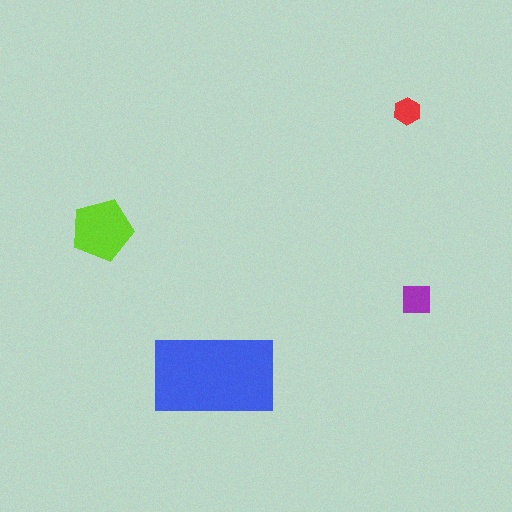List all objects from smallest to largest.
The red hexagon, the purple square, the lime pentagon, the blue rectangle.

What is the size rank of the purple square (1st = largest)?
3rd.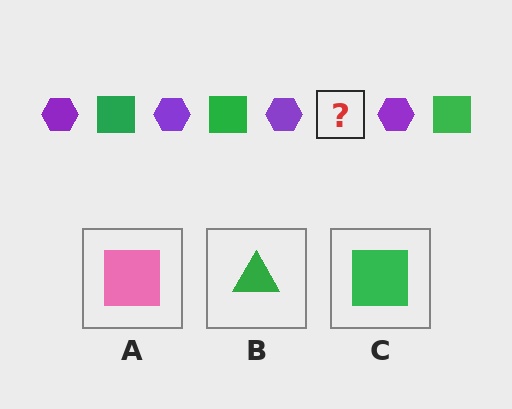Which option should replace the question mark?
Option C.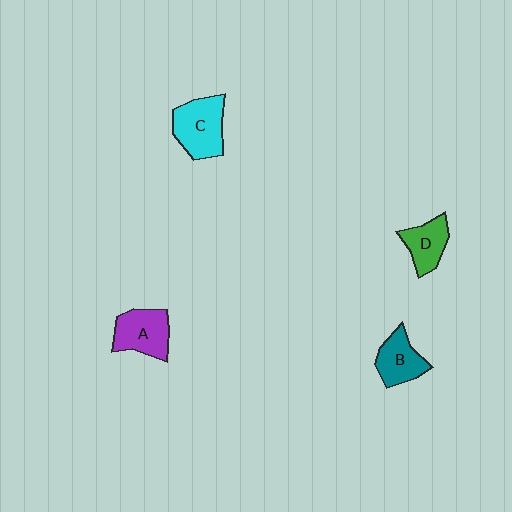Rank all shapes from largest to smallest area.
From largest to smallest: C (cyan), A (purple), B (teal), D (green).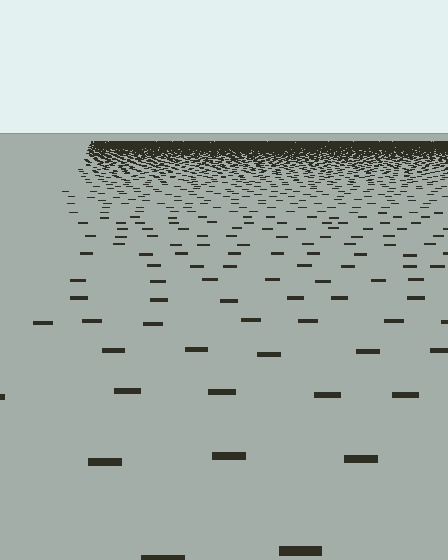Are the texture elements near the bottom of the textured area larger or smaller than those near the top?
Larger. Near the bottom, elements are closer to the viewer and appear at a bigger on-screen size.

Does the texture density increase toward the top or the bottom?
Density increases toward the top.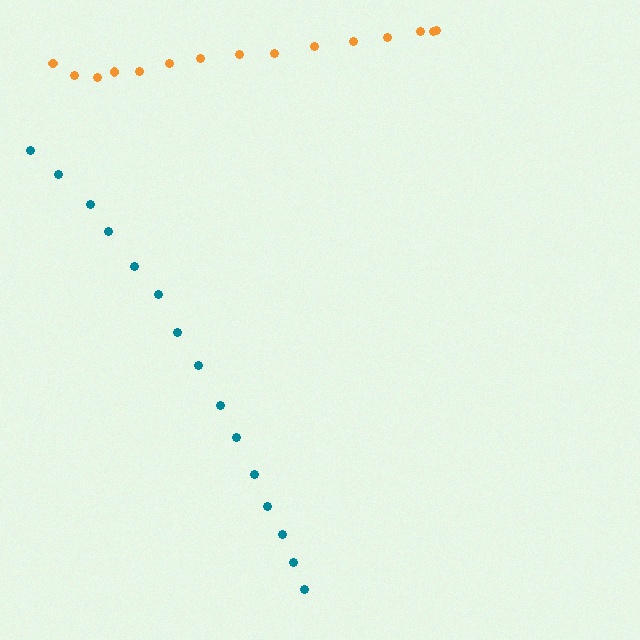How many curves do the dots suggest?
There are 2 distinct paths.